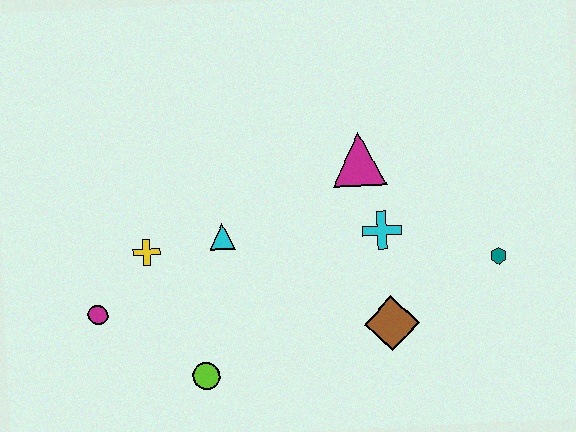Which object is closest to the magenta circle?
The yellow cross is closest to the magenta circle.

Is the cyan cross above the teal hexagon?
Yes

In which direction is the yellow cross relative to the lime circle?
The yellow cross is above the lime circle.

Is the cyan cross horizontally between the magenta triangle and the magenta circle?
No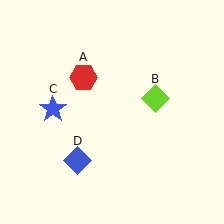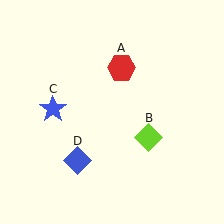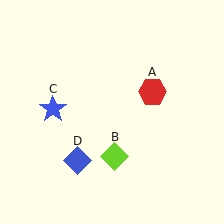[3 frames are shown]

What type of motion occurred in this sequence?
The red hexagon (object A), lime diamond (object B) rotated clockwise around the center of the scene.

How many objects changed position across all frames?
2 objects changed position: red hexagon (object A), lime diamond (object B).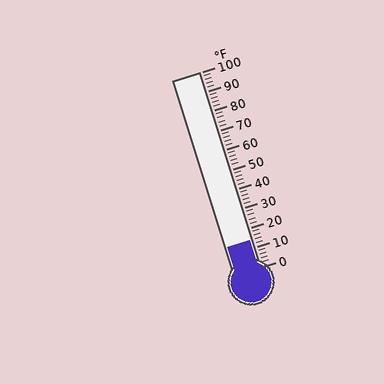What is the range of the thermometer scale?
The thermometer scale ranges from 0°F to 100°F.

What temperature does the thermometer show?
The thermometer shows approximately 14°F.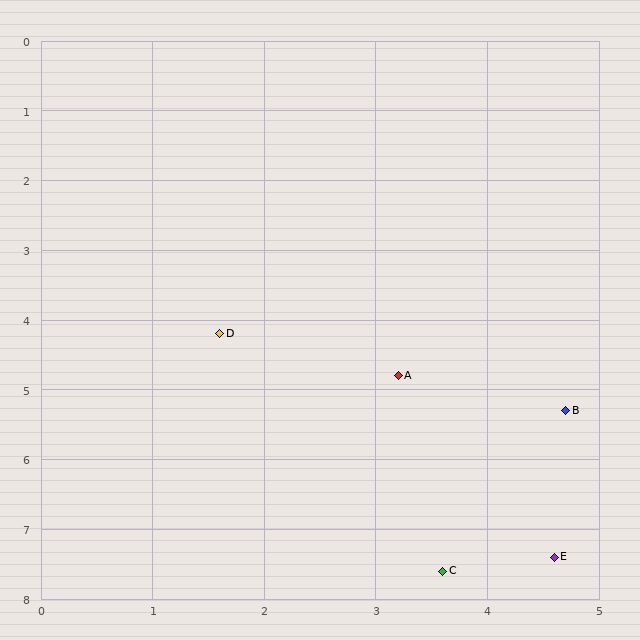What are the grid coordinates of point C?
Point C is at approximately (3.6, 7.6).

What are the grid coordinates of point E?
Point E is at approximately (4.6, 7.4).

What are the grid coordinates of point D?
Point D is at approximately (1.6, 4.2).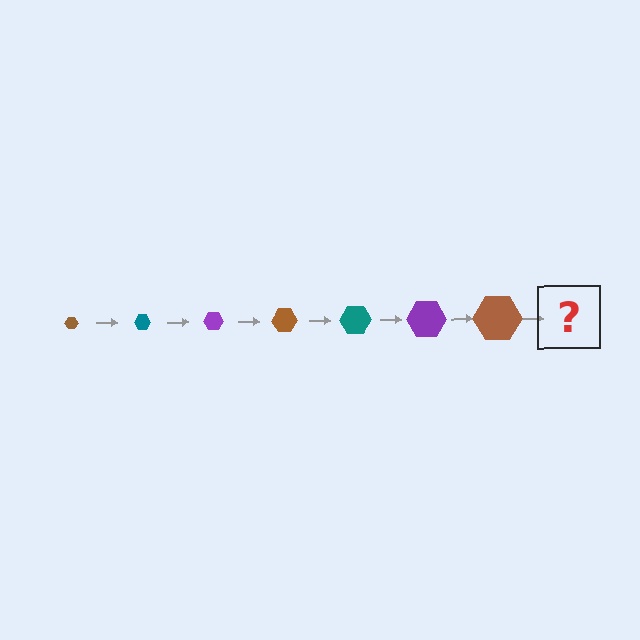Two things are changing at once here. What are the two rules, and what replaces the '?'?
The two rules are that the hexagon grows larger each step and the color cycles through brown, teal, and purple. The '?' should be a teal hexagon, larger than the previous one.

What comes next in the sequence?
The next element should be a teal hexagon, larger than the previous one.